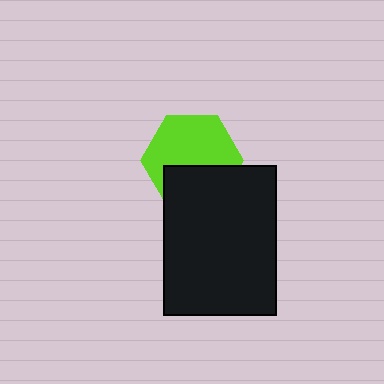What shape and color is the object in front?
The object in front is a black rectangle.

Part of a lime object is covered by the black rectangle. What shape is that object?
It is a hexagon.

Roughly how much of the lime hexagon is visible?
About half of it is visible (roughly 63%).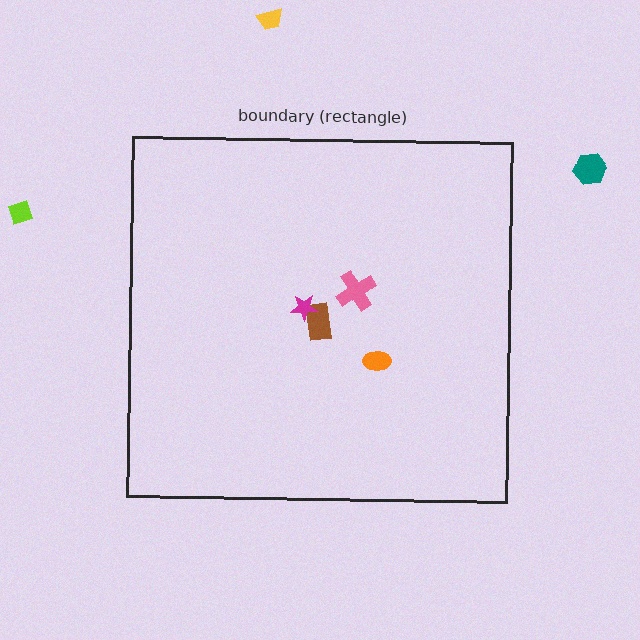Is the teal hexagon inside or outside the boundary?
Outside.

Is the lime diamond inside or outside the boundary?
Outside.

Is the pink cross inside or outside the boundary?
Inside.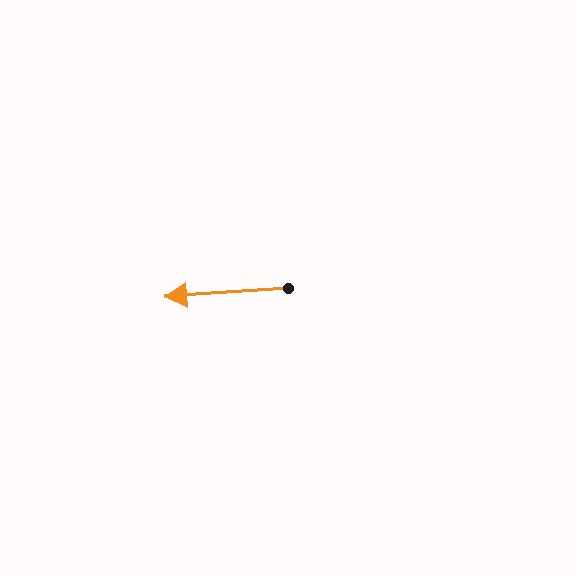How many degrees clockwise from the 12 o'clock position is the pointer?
Approximately 266 degrees.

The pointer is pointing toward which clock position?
Roughly 9 o'clock.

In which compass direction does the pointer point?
West.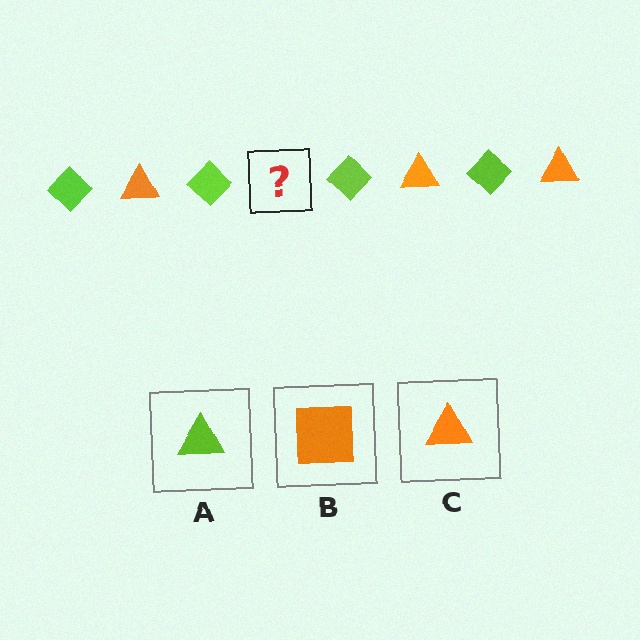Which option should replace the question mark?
Option C.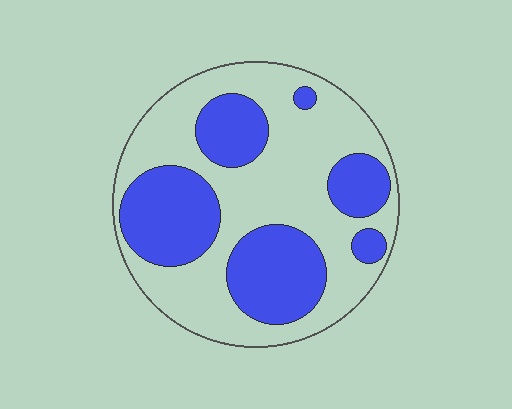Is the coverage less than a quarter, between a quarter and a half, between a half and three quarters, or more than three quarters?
Between a quarter and a half.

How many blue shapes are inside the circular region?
6.